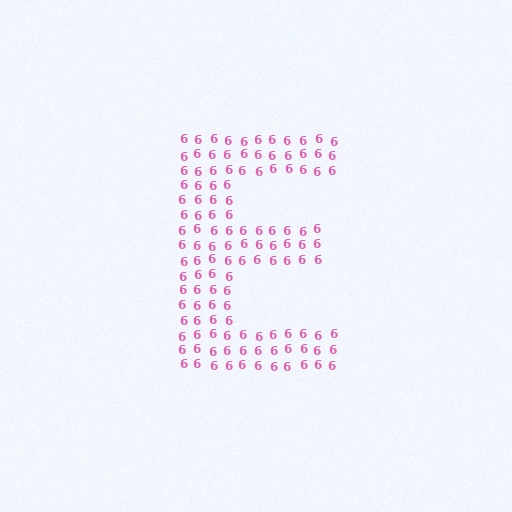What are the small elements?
The small elements are digit 6's.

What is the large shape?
The large shape is the letter E.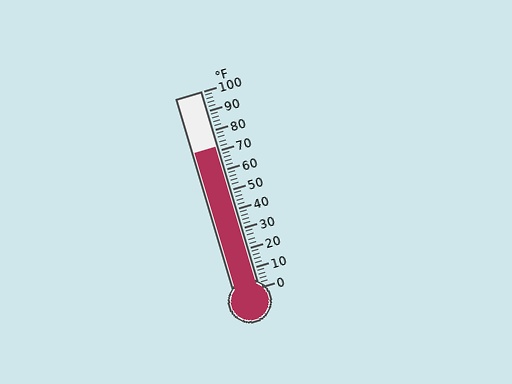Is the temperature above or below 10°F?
The temperature is above 10°F.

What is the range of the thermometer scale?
The thermometer scale ranges from 0°F to 100°F.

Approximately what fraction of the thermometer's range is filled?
The thermometer is filled to approximately 70% of its range.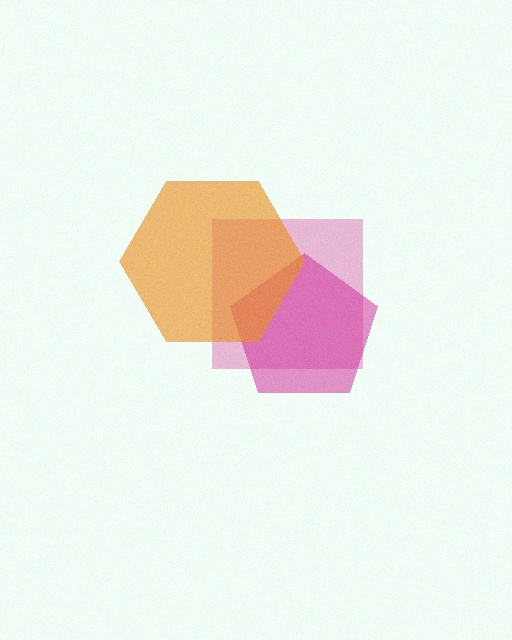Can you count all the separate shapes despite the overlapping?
Yes, there are 3 separate shapes.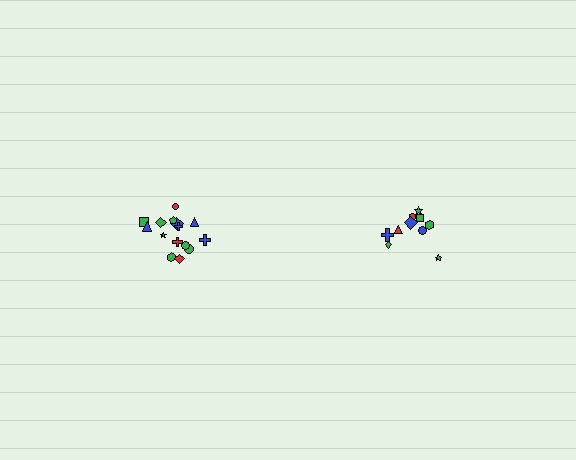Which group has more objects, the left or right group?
The left group.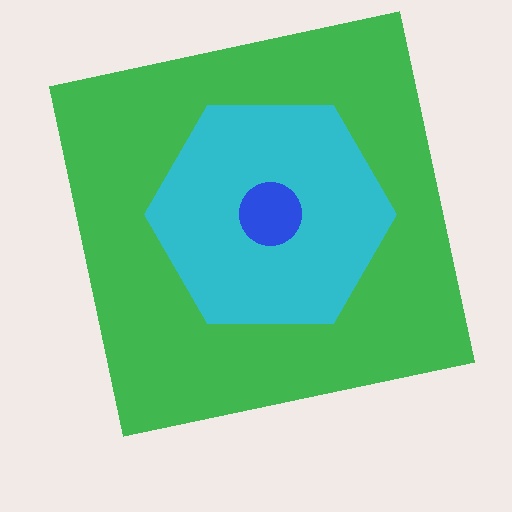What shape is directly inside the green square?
The cyan hexagon.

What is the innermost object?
The blue circle.